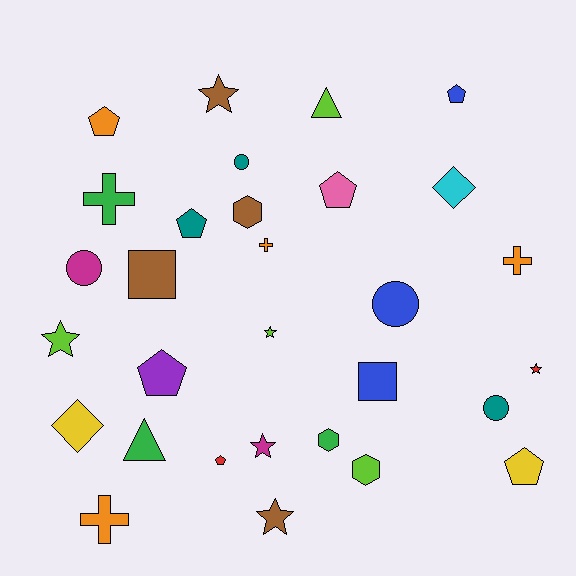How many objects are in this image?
There are 30 objects.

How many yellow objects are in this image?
There are 2 yellow objects.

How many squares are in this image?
There are 2 squares.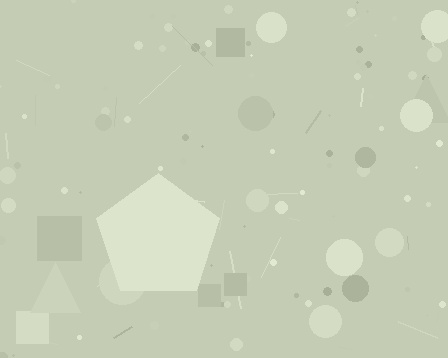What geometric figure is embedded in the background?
A pentagon is embedded in the background.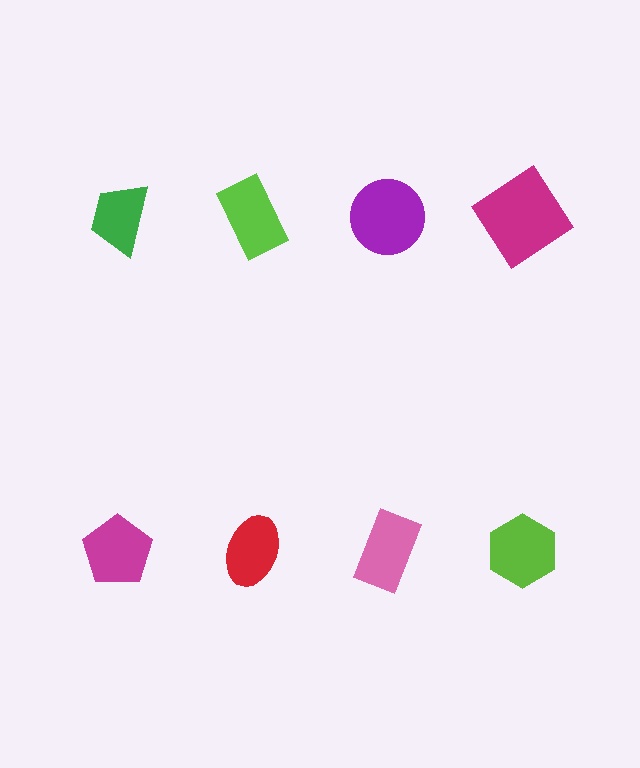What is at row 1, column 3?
A purple circle.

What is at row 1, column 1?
A green trapezoid.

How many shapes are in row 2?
4 shapes.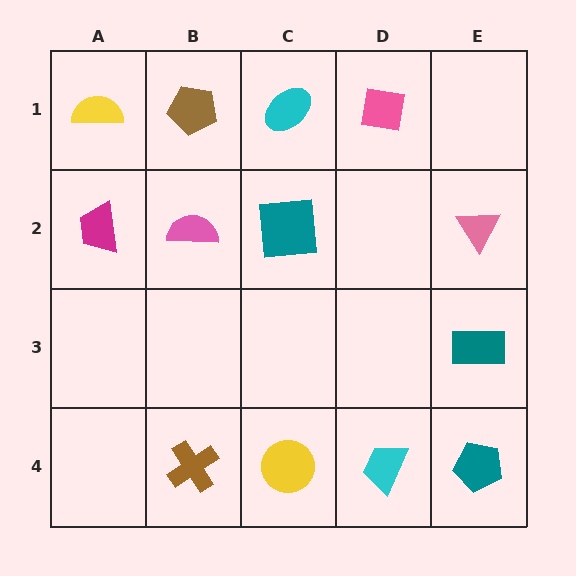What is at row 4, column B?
A brown cross.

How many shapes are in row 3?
1 shape.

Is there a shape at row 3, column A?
No, that cell is empty.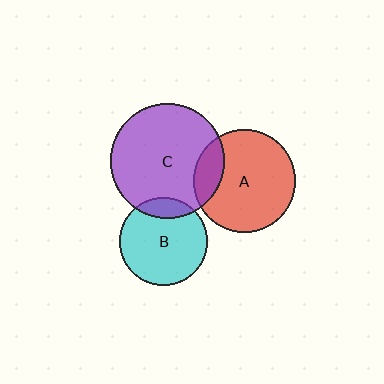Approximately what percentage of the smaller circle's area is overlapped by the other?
Approximately 15%.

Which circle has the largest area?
Circle C (purple).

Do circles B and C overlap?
Yes.